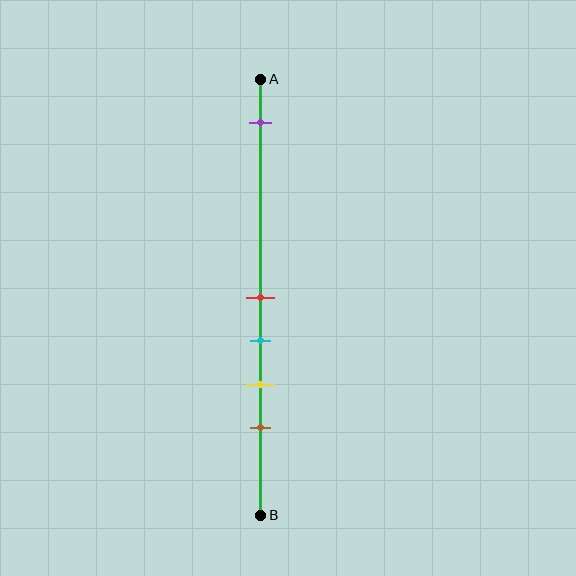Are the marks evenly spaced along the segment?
No, the marks are not evenly spaced.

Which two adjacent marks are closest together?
The red and cyan marks are the closest adjacent pair.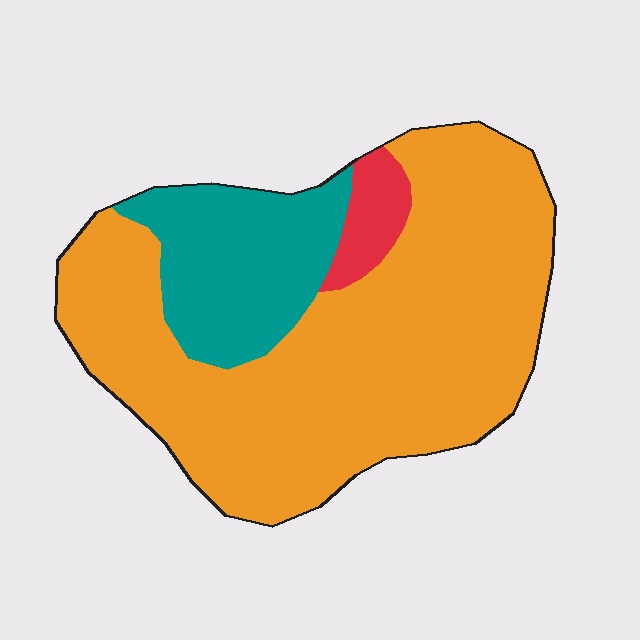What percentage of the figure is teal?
Teal takes up between a sixth and a third of the figure.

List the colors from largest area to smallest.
From largest to smallest: orange, teal, red.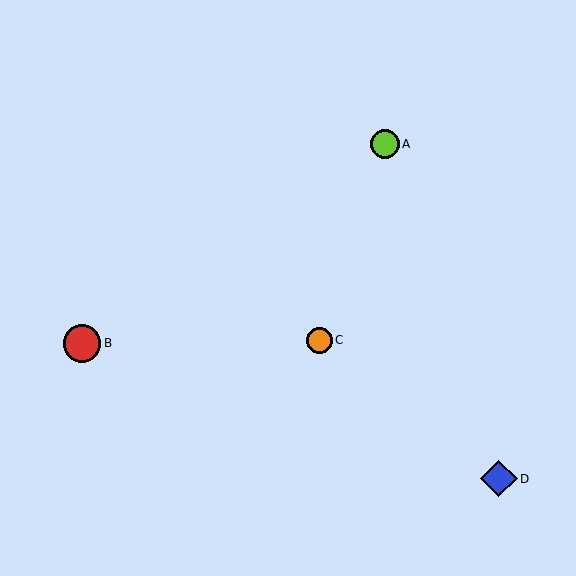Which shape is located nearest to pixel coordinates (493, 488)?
The blue diamond (labeled D) at (499, 479) is nearest to that location.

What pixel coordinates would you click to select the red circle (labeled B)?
Click at (82, 343) to select the red circle B.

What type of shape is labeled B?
Shape B is a red circle.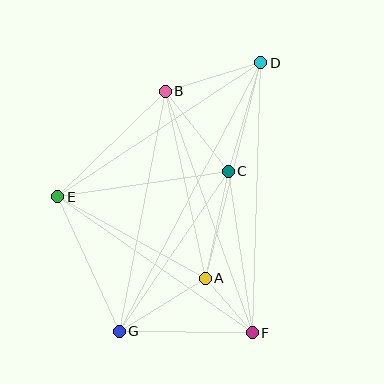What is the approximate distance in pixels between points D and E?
The distance between D and E is approximately 243 pixels.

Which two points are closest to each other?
Points A and F are closest to each other.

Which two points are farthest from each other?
Points D and G are farthest from each other.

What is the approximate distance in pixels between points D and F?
The distance between D and F is approximately 270 pixels.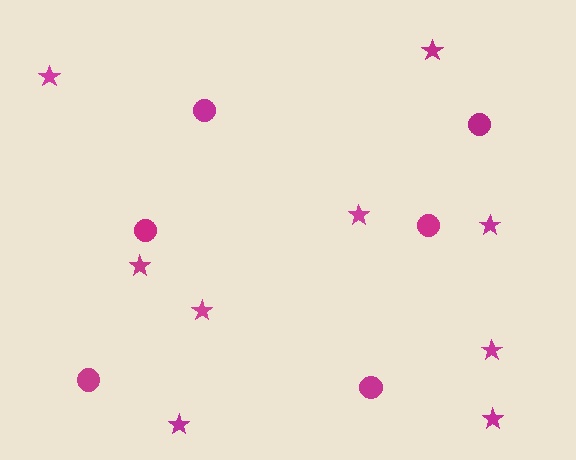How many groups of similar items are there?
There are 2 groups: one group of circles (6) and one group of stars (9).